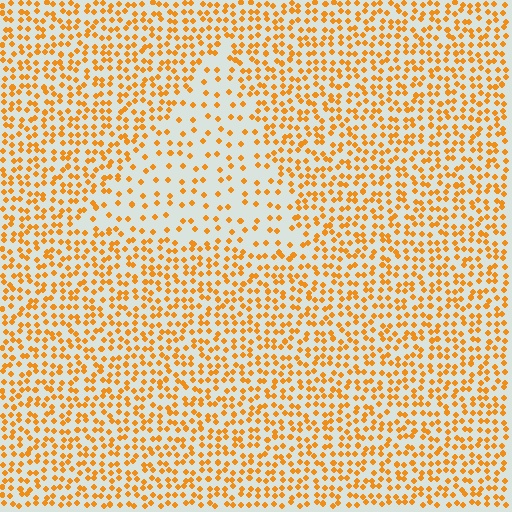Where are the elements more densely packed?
The elements are more densely packed outside the triangle boundary.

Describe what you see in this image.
The image contains small orange elements arranged at two different densities. A triangle-shaped region is visible where the elements are less densely packed than the surrounding area.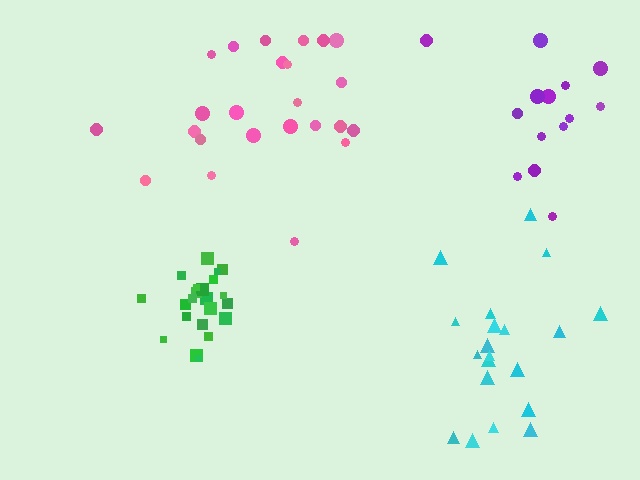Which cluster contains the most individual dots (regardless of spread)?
Pink (25).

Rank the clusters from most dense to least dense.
green, cyan, pink, purple.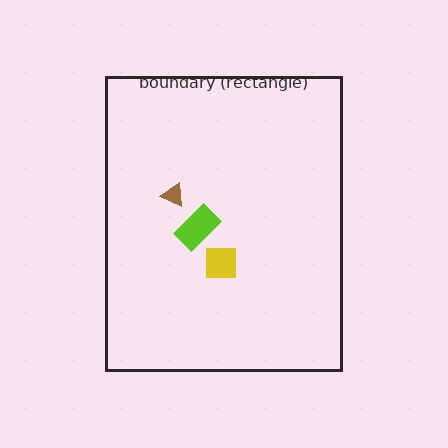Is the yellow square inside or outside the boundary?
Inside.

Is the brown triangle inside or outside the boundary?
Inside.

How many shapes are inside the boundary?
3 inside, 0 outside.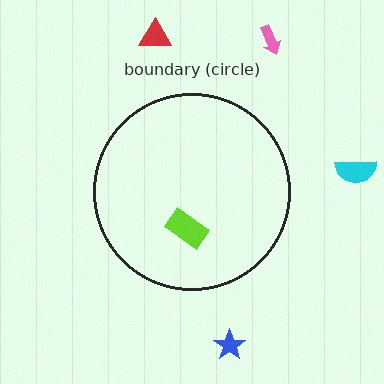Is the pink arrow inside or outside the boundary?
Outside.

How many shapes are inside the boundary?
1 inside, 4 outside.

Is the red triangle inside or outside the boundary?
Outside.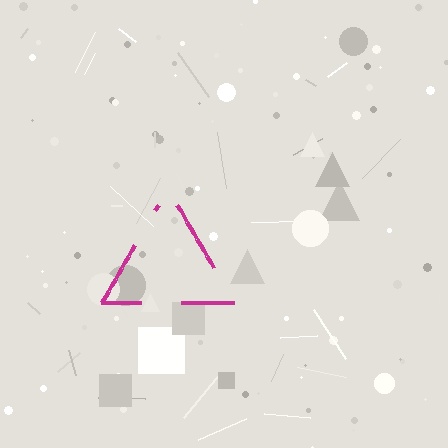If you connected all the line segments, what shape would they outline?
They would outline a triangle.